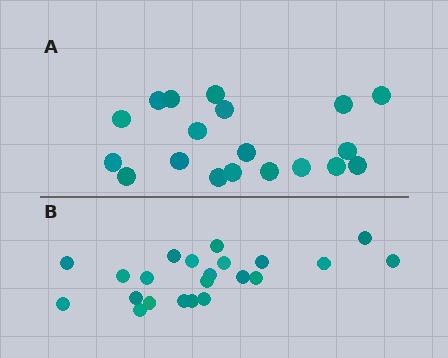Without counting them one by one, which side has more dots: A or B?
Region B (the bottom region) has more dots.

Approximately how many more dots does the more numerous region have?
Region B has just a few more — roughly 2 or 3 more dots than region A.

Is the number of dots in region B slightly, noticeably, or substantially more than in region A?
Region B has only slightly more — the two regions are fairly close. The ratio is roughly 1.2 to 1.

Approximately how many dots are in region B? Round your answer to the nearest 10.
About 20 dots. (The exact count is 22, which rounds to 20.)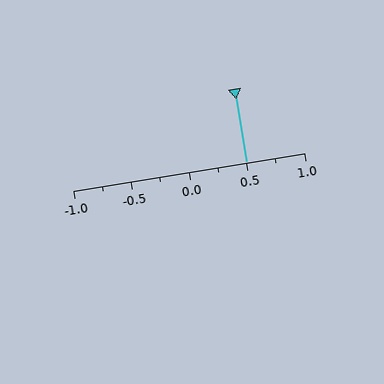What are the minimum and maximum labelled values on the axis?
The axis runs from -1.0 to 1.0.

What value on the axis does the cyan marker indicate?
The marker indicates approximately 0.5.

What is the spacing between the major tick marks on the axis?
The major ticks are spaced 0.5 apart.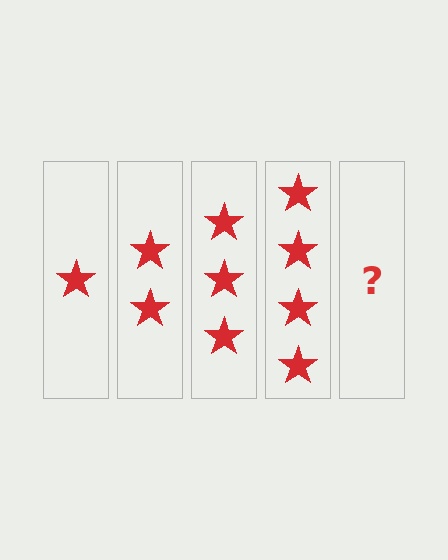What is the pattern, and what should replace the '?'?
The pattern is that each step adds one more star. The '?' should be 5 stars.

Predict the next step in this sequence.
The next step is 5 stars.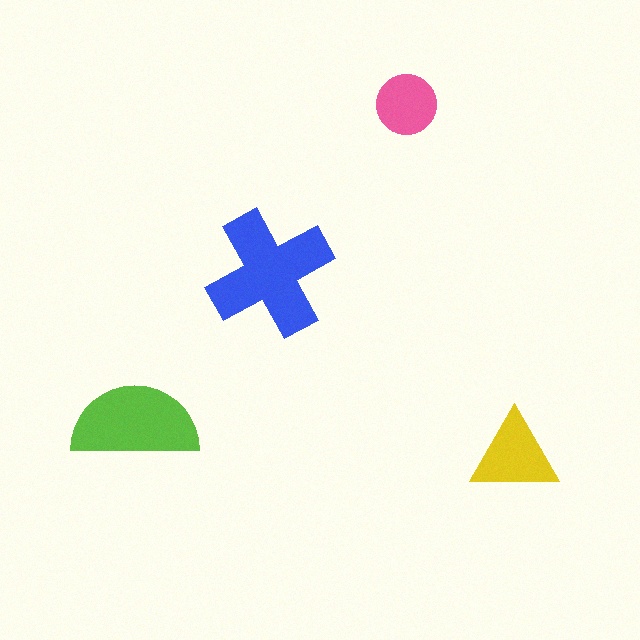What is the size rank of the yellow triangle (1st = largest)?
3rd.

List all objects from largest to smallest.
The blue cross, the lime semicircle, the yellow triangle, the pink circle.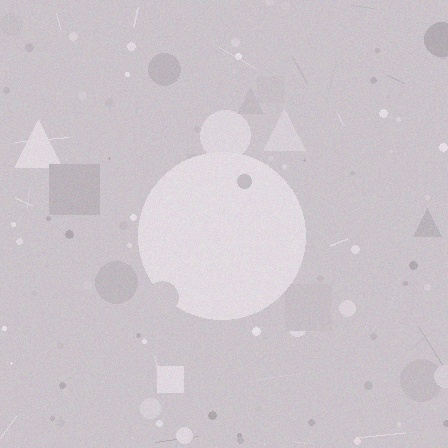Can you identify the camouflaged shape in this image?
The camouflaged shape is a circle.